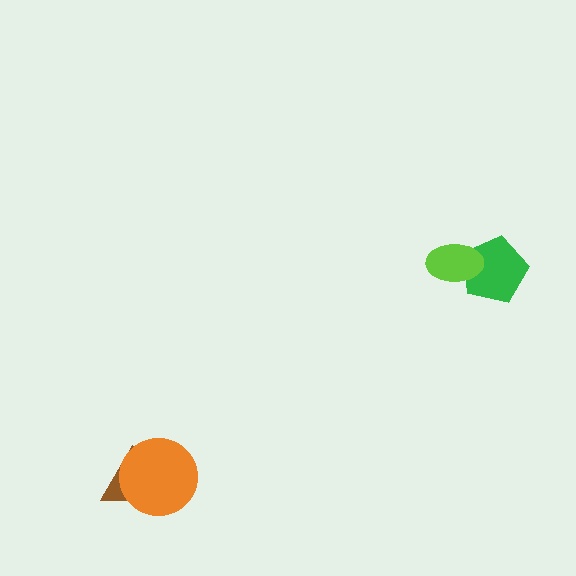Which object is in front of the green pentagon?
The lime ellipse is in front of the green pentagon.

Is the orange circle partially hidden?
No, no other shape covers it.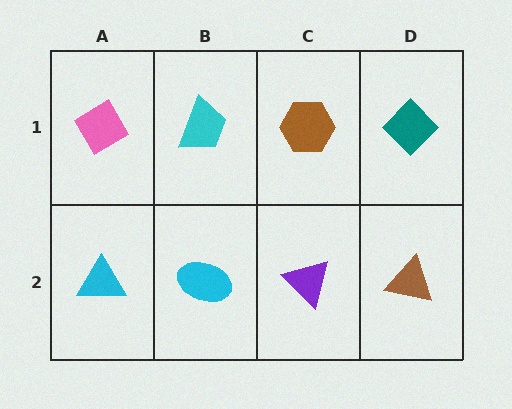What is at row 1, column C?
A brown hexagon.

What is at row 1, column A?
A pink diamond.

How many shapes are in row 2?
4 shapes.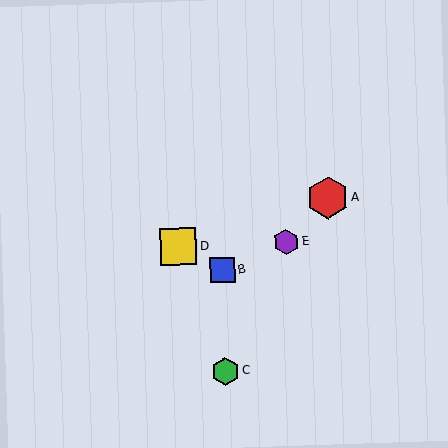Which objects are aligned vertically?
Objects B, C are aligned vertically.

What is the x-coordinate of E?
Object E is at x≈286.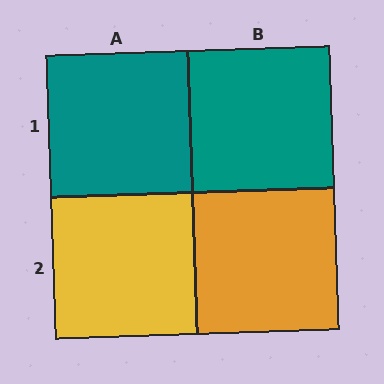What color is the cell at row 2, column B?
Orange.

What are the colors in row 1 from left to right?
Teal, teal.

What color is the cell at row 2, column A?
Yellow.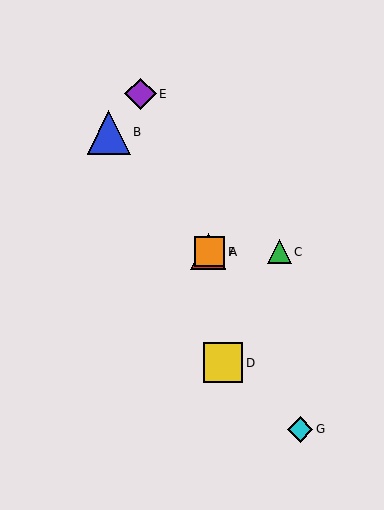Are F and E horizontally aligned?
No, F is at y≈252 and E is at y≈94.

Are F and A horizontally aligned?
Yes, both are at y≈252.